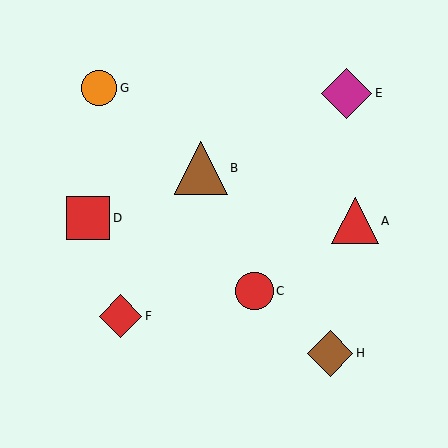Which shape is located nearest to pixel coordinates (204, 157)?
The brown triangle (labeled B) at (201, 168) is nearest to that location.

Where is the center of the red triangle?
The center of the red triangle is at (355, 221).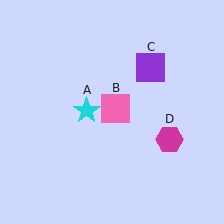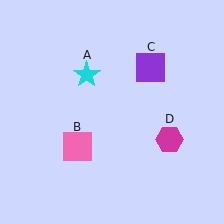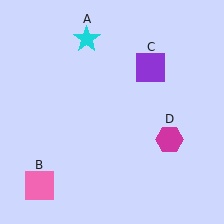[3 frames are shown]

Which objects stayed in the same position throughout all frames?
Purple square (object C) and magenta hexagon (object D) remained stationary.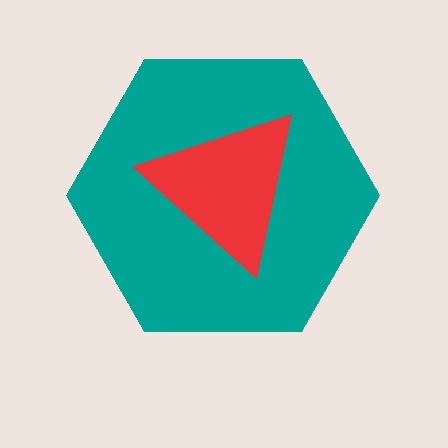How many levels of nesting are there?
2.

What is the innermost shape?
The red triangle.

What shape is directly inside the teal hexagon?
The red triangle.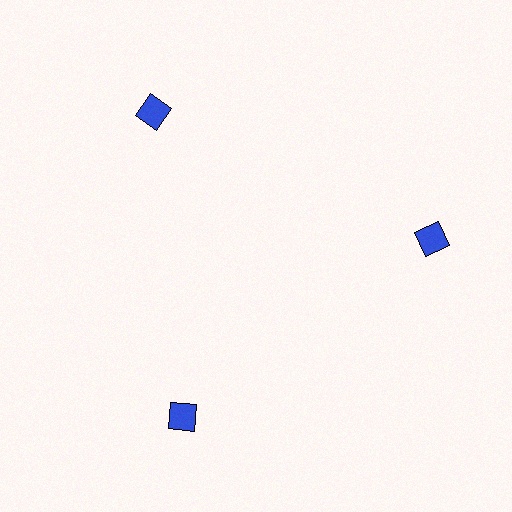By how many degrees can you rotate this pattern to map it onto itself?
The pattern maps onto itself every 120 degrees of rotation.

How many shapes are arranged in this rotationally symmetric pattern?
There are 3 shapes, arranged in 3 groups of 1.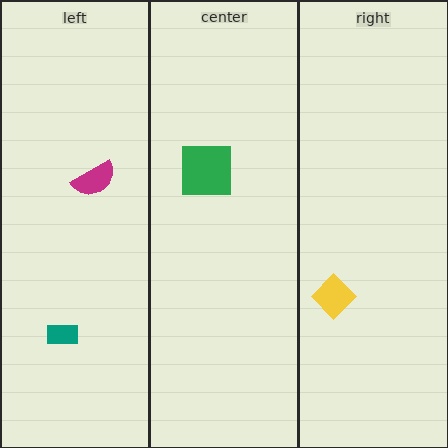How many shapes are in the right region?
1.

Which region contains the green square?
The center region.